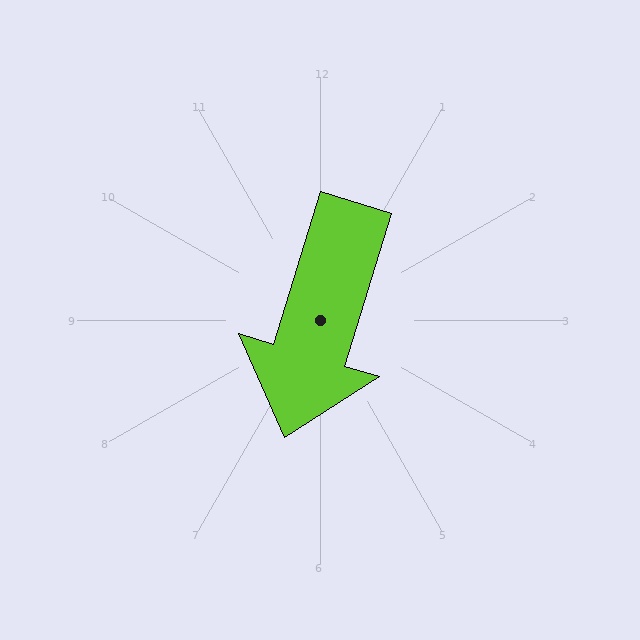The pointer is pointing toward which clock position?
Roughly 7 o'clock.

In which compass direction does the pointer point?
South.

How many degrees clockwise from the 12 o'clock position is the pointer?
Approximately 197 degrees.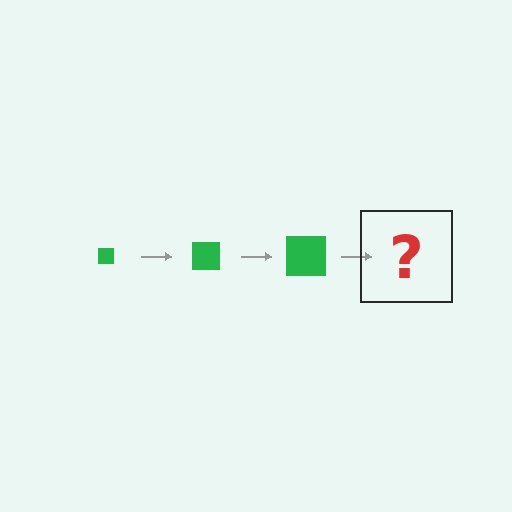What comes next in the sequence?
The next element should be a green square, larger than the previous one.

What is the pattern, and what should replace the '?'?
The pattern is that the square gets progressively larger each step. The '?' should be a green square, larger than the previous one.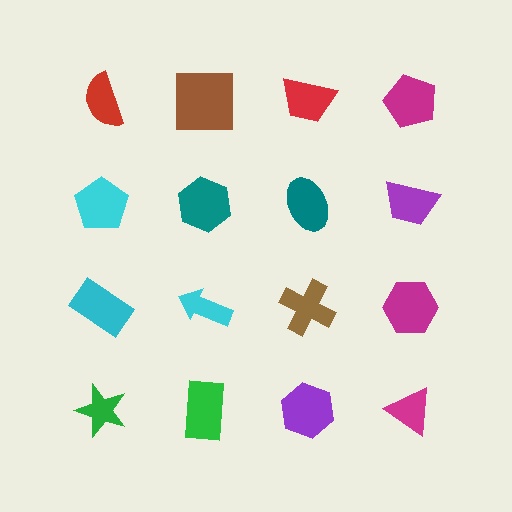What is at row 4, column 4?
A magenta triangle.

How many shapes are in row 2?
4 shapes.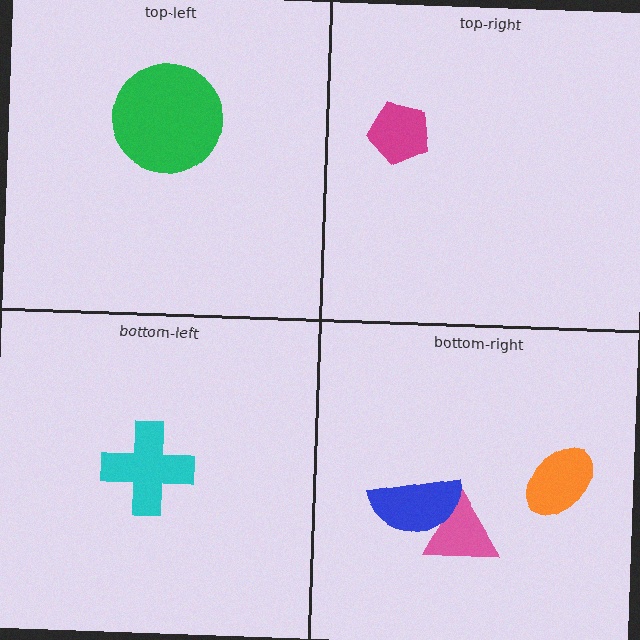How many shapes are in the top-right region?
1.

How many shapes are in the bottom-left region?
1.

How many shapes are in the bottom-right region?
3.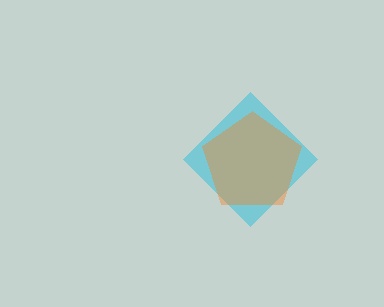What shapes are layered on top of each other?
The layered shapes are: a cyan diamond, an orange pentagon.